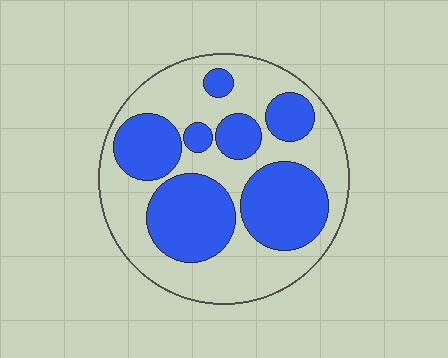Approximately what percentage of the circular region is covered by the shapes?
Approximately 45%.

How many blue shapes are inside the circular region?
7.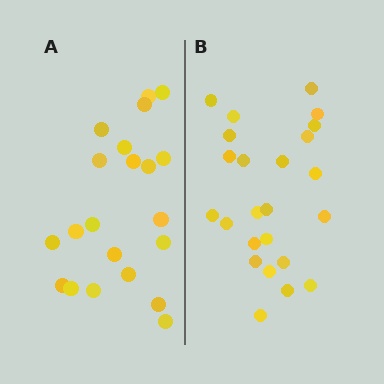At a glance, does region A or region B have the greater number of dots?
Region B (the right region) has more dots.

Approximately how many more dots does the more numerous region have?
Region B has just a few more — roughly 2 or 3 more dots than region A.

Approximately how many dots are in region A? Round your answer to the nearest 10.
About 20 dots. (The exact count is 21, which rounds to 20.)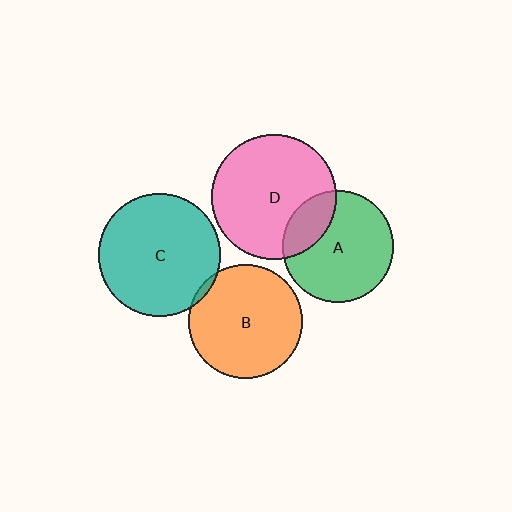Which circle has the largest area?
Circle D (pink).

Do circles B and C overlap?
Yes.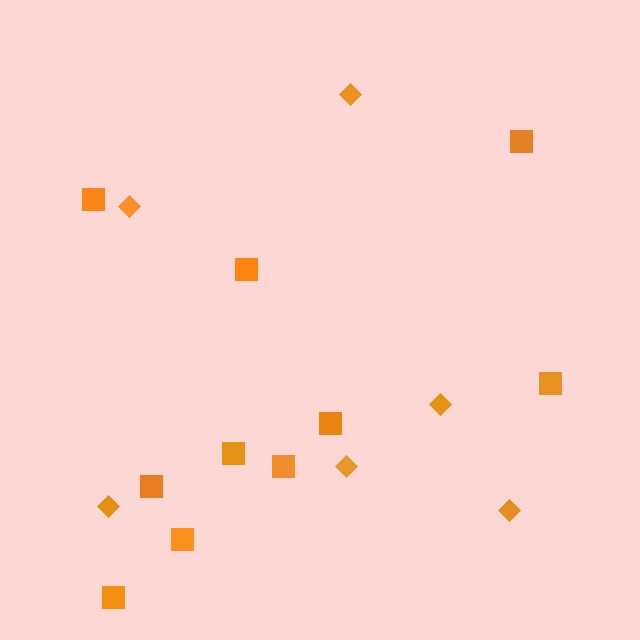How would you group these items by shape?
There are 2 groups: one group of squares (10) and one group of diamonds (6).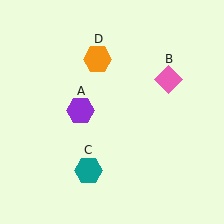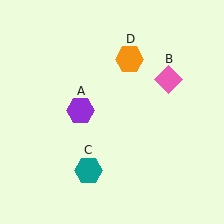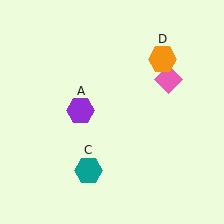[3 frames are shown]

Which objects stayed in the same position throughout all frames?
Purple hexagon (object A) and pink diamond (object B) and teal hexagon (object C) remained stationary.